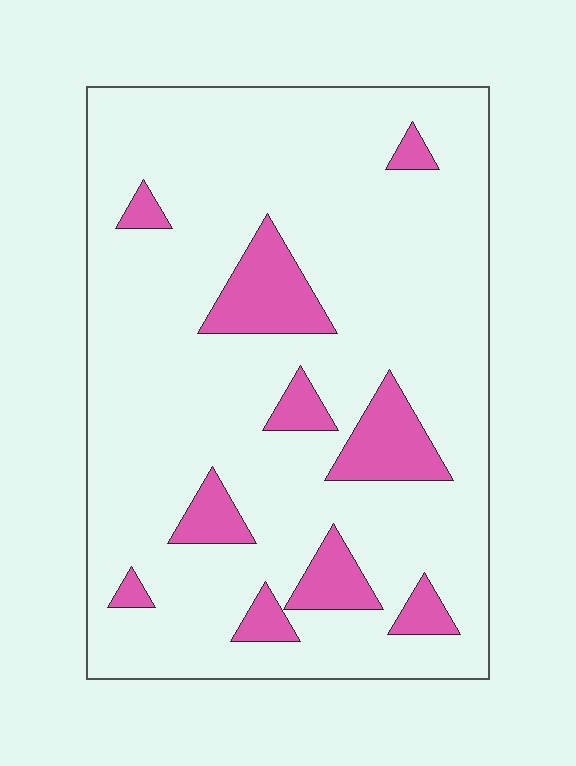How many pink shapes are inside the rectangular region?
10.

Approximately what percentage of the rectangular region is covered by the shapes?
Approximately 15%.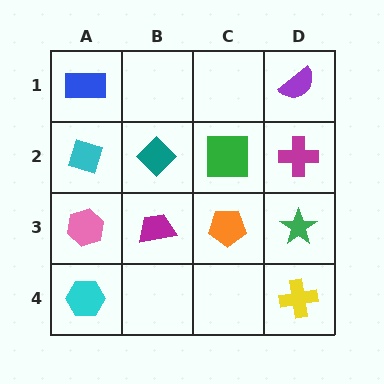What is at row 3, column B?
A magenta trapezoid.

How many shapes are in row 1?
2 shapes.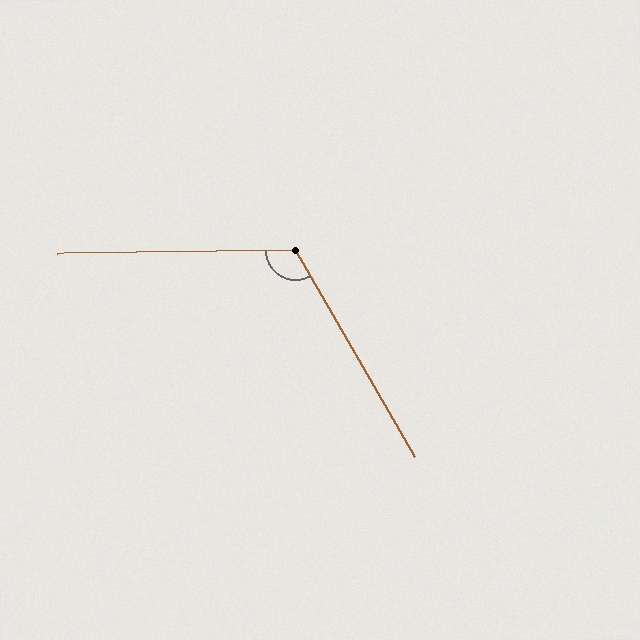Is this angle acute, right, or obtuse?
It is obtuse.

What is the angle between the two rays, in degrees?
Approximately 119 degrees.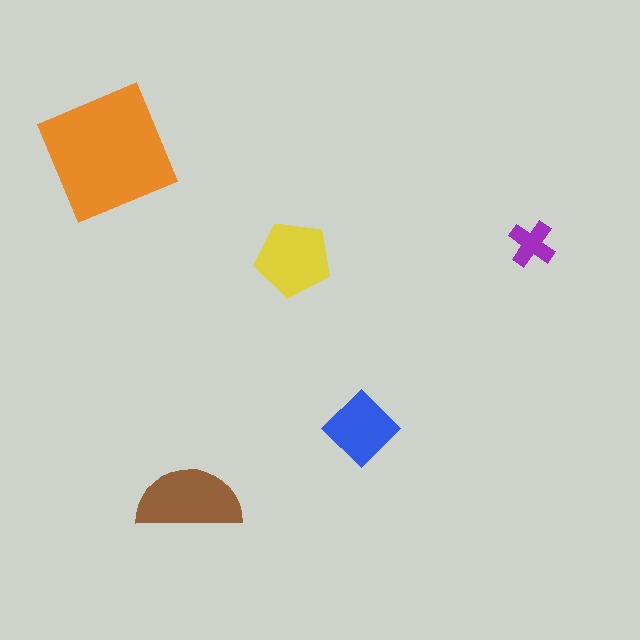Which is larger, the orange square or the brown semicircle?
The orange square.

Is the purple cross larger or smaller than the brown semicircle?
Smaller.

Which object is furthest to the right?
The purple cross is rightmost.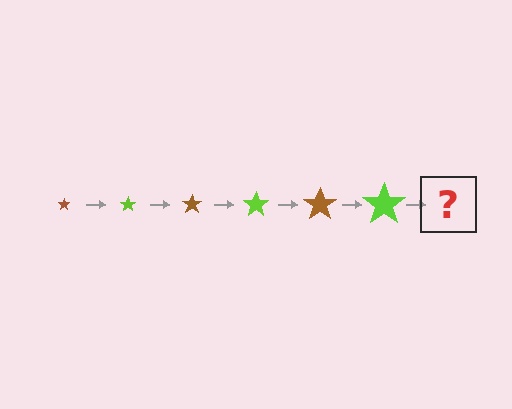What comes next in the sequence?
The next element should be a brown star, larger than the previous one.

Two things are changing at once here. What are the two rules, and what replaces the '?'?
The two rules are that the star grows larger each step and the color cycles through brown and lime. The '?' should be a brown star, larger than the previous one.